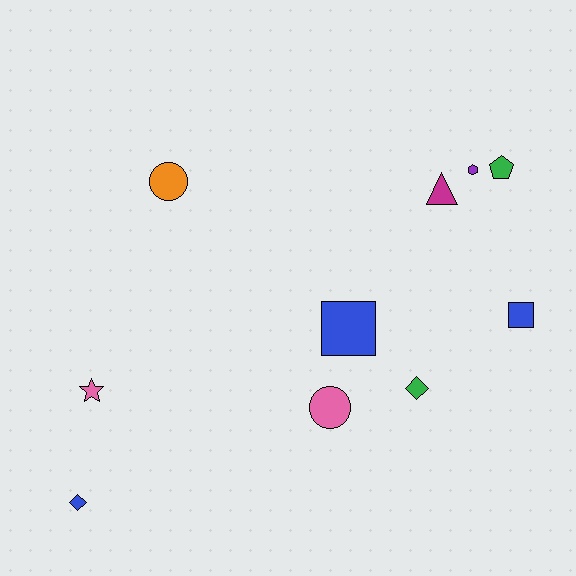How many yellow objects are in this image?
There are no yellow objects.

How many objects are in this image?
There are 10 objects.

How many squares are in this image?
There are 2 squares.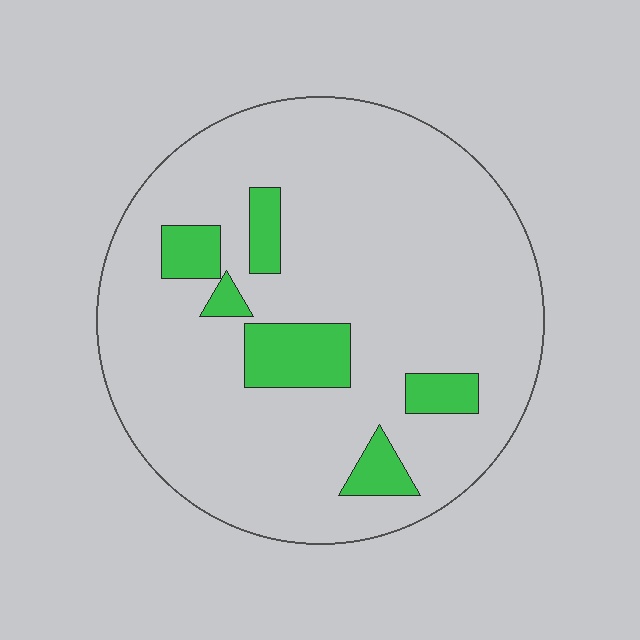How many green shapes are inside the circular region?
6.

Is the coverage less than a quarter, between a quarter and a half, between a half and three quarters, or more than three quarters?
Less than a quarter.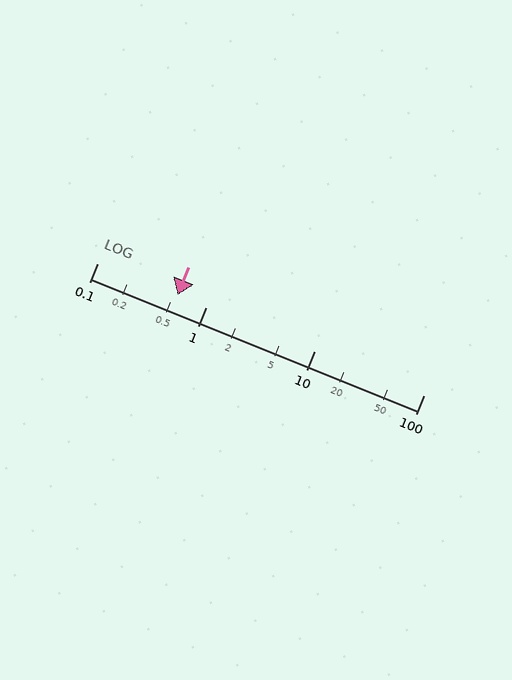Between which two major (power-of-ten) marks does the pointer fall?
The pointer is between 0.1 and 1.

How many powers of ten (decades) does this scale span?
The scale spans 3 decades, from 0.1 to 100.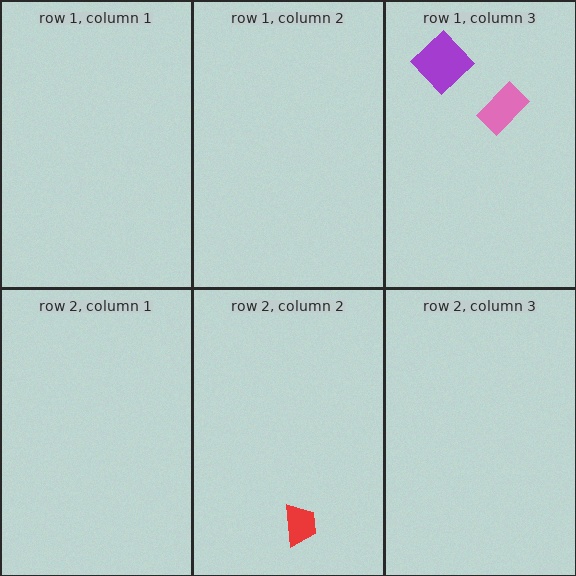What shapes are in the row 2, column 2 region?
The red trapezoid.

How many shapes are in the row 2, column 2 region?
1.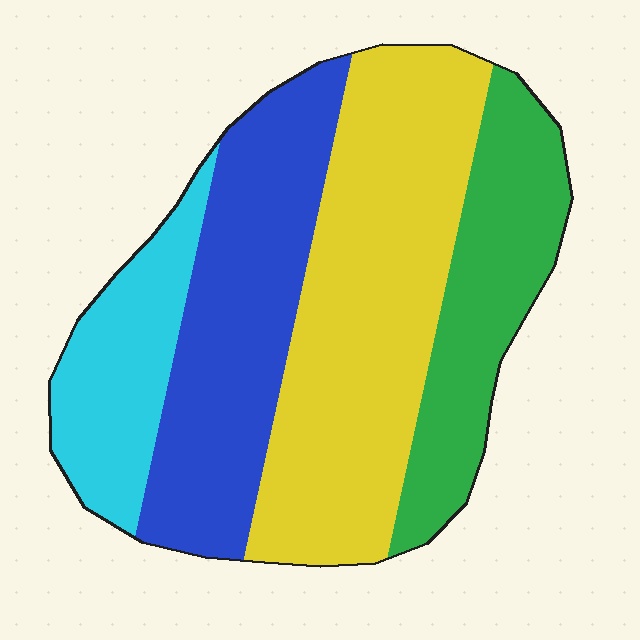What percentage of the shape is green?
Green takes up between a sixth and a third of the shape.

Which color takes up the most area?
Yellow, at roughly 40%.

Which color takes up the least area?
Cyan, at roughly 15%.